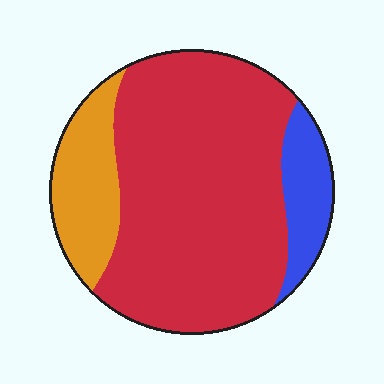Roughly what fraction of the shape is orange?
Orange covers around 15% of the shape.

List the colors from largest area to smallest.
From largest to smallest: red, orange, blue.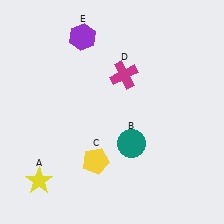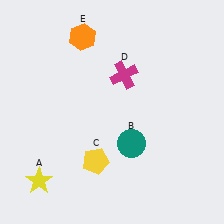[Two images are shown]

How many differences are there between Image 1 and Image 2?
There is 1 difference between the two images.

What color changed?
The hexagon (E) changed from purple in Image 1 to orange in Image 2.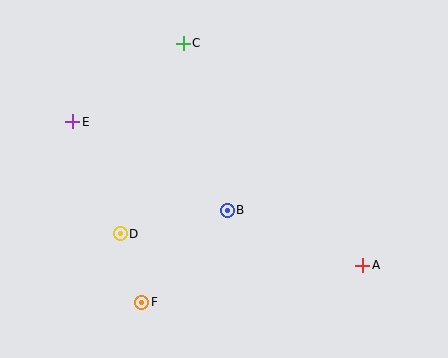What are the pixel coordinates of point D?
Point D is at (120, 234).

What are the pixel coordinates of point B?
Point B is at (227, 210).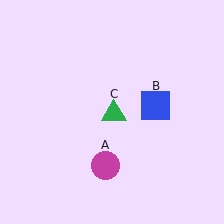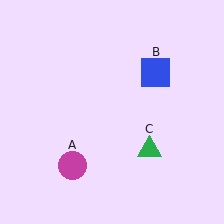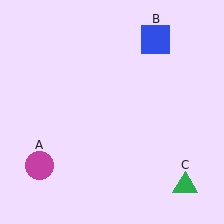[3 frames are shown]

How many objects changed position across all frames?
3 objects changed position: magenta circle (object A), blue square (object B), green triangle (object C).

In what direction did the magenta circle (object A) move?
The magenta circle (object A) moved left.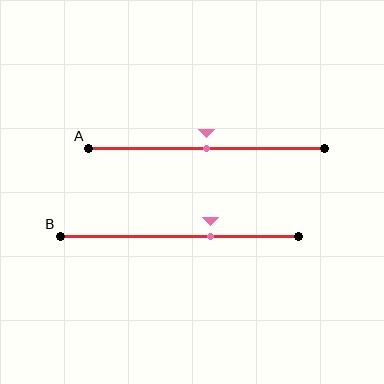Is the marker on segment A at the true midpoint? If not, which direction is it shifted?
Yes, the marker on segment A is at the true midpoint.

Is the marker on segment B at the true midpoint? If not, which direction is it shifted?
No, the marker on segment B is shifted to the right by about 13% of the segment length.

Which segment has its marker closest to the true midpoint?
Segment A has its marker closest to the true midpoint.